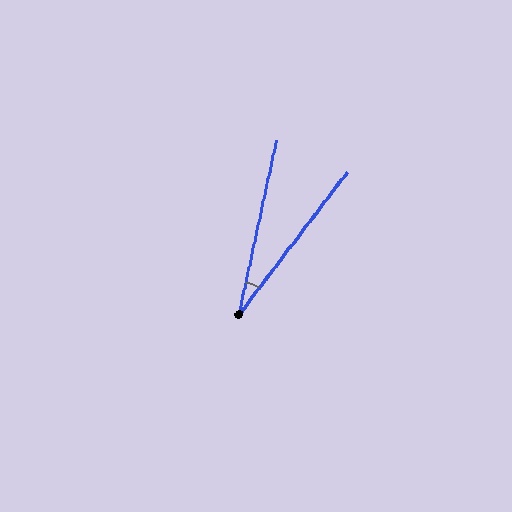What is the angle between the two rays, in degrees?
Approximately 25 degrees.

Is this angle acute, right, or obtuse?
It is acute.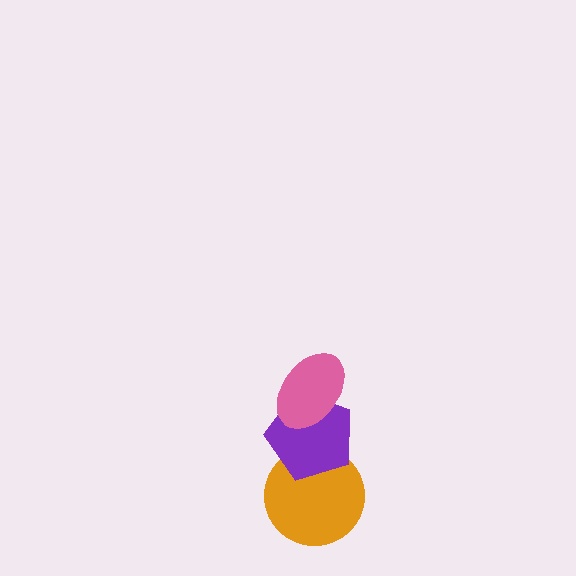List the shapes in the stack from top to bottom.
From top to bottom: the pink ellipse, the purple pentagon, the orange circle.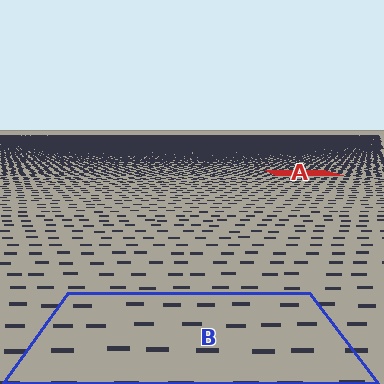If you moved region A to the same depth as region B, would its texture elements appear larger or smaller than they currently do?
They would appear larger. At a closer depth, the same texture elements are projected at a bigger on-screen size.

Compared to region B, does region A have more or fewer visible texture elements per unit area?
Region A has more texture elements per unit area — they are packed more densely because it is farther away.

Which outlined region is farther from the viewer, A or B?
Region A is farther from the viewer — the texture elements inside it appear smaller and more densely packed.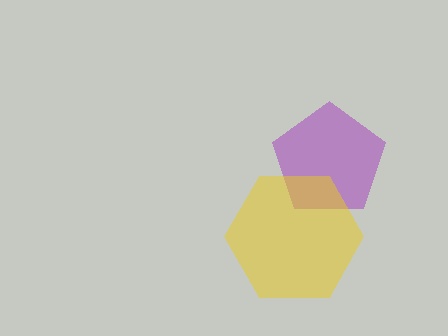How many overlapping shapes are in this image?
There are 2 overlapping shapes in the image.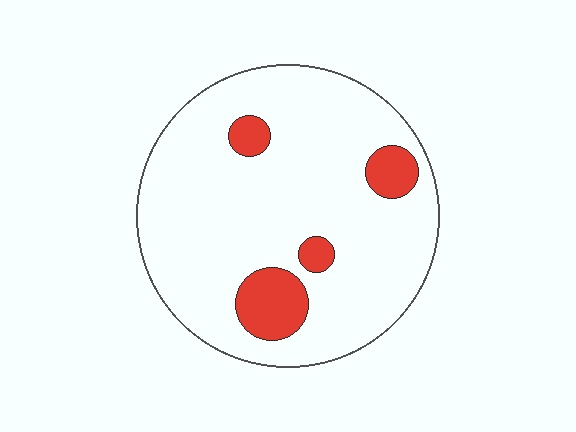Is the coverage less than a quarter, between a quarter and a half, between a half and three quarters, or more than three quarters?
Less than a quarter.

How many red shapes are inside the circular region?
4.